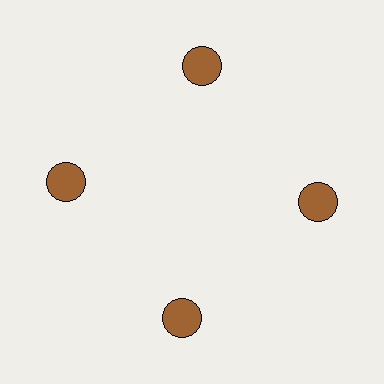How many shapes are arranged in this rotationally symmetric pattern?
There are 4 shapes, arranged in 4 groups of 1.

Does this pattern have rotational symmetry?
Yes, this pattern has 4-fold rotational symmetry. It looks the same after rotating 90 degrees around the center.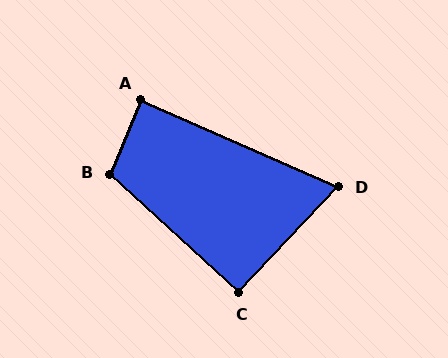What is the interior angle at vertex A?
Approximately 89 degrees (approximately right).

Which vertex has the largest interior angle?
B, at approximately 109 degrees.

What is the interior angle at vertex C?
Approximately 91 degrees (approximately right).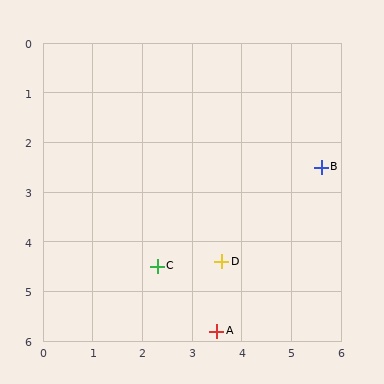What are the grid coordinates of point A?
Point A is at approximately (3.5, 5.8).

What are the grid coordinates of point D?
Point D is at approximately (3.6, 4.4).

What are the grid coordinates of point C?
Point C is at approximately (2.3, 4.5).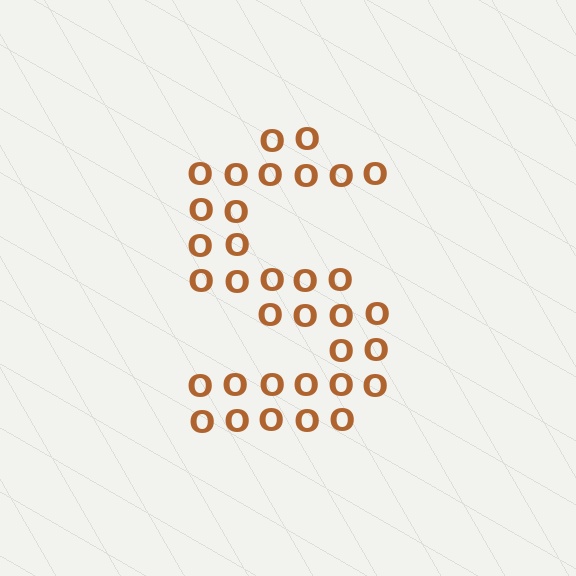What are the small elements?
The small elements are letter O's.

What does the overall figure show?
The overall figure shows the letter S.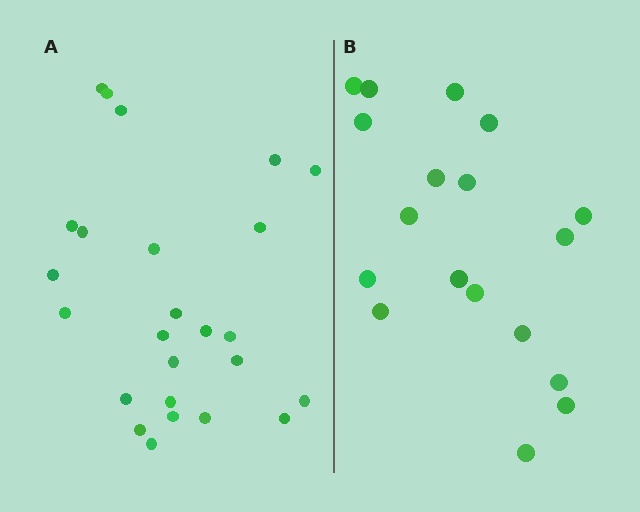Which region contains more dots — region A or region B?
Region A (the left region) has more dots.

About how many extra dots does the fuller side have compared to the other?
Region A has roughly 8 or so more dots than region B.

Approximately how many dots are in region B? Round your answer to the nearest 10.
About 20 dots. (The exact count is 18, which rounds to 20.)